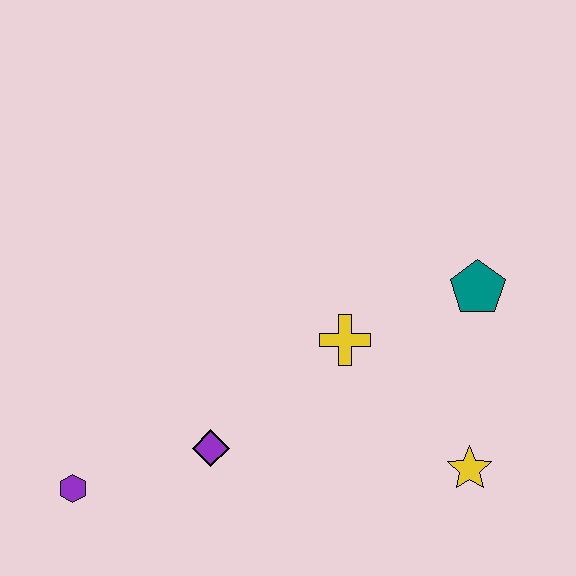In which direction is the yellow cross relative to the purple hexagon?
The yellow cross is to the right of the purple hexagon.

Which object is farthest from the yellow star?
The purple hexagon is farthest from the yellow star.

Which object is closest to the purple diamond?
The purple hexagon is closest to the purple diamond.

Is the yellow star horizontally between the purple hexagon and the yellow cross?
No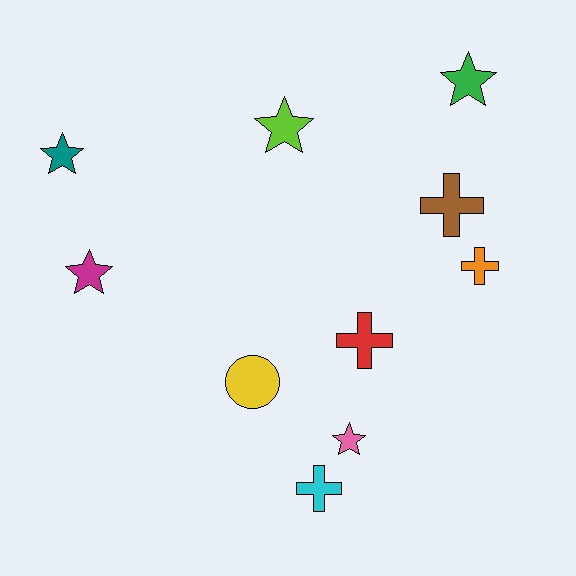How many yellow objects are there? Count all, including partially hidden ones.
There is 1 yellow object.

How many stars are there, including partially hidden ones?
There are 5 stars.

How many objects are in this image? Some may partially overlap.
There are 10 objects.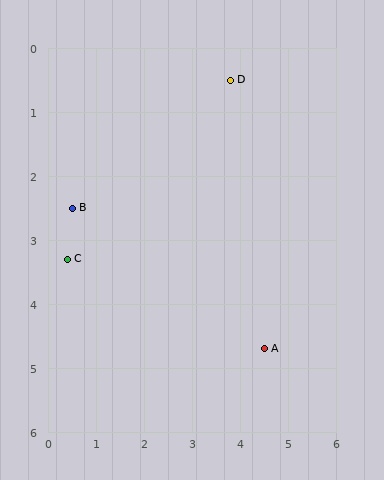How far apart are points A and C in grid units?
Points A and C are about 4.3 grid units apart.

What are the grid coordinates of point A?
Point A is at approximately (4.5, 4.7).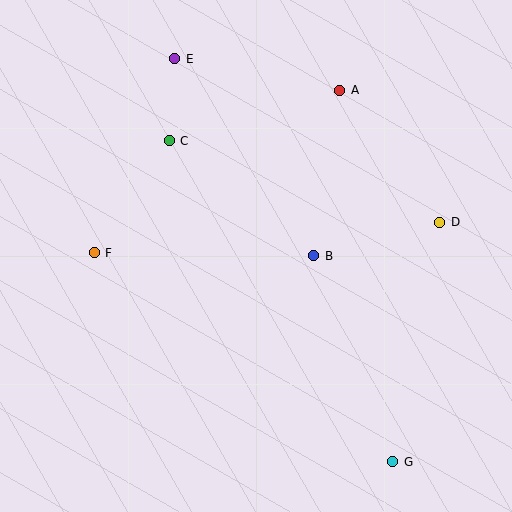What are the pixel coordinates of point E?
Point E is at (175, 59).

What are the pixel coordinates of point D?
Point D is at (440, 222).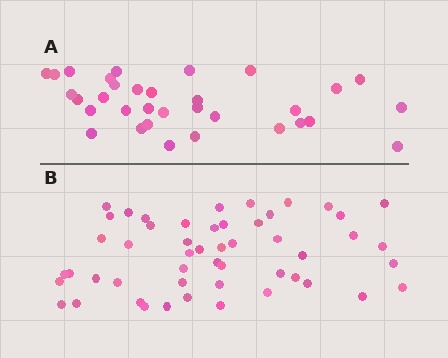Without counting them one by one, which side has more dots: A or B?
Region B (the bottom region) has more dots.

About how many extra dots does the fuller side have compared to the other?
Region B has approximately 20 more dots than region A.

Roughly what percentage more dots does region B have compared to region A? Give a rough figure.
About 55% more.